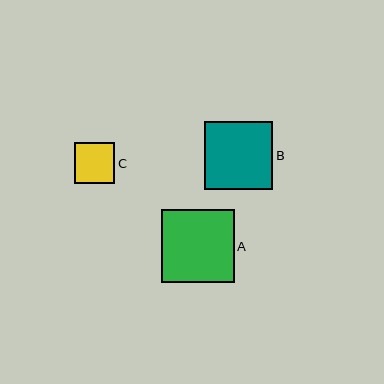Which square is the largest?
Square A is the largest with a size of approximately 73 pixels.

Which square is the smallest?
Square C is the smallest with a size of approximately 41 pixels.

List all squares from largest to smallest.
From largest to smallest: A, B, C.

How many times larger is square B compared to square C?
Square B is approximately 1.7 times the size of square C.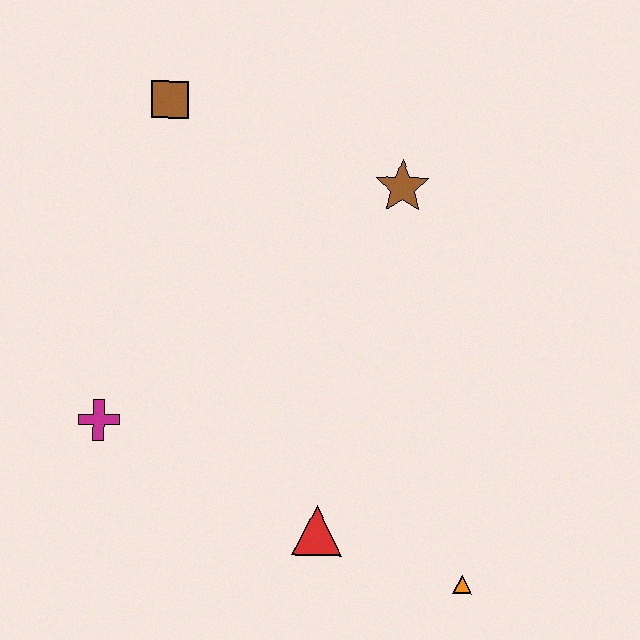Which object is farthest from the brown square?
The orange triangle is farthest from the brown square.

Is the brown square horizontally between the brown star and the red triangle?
No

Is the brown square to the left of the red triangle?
Yes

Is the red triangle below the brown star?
Yes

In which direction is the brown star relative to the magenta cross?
The brown star is to the right of the magenta cross.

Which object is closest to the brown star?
The brown square is closest to the brown star.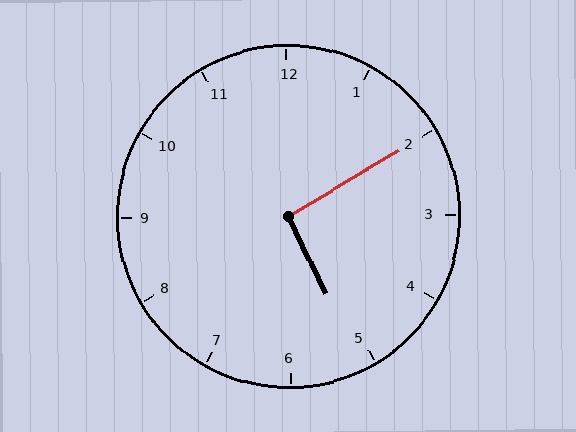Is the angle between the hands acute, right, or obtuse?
It is right.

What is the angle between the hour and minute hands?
Approximately 95 degrees.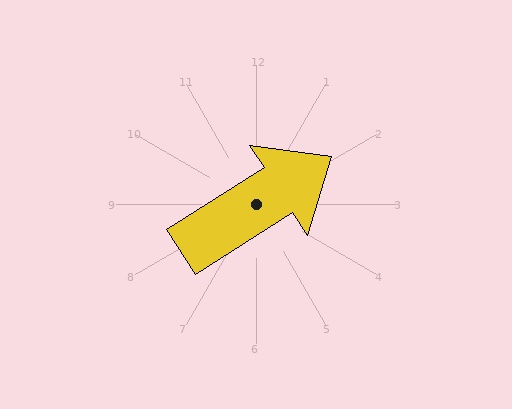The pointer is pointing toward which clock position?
Roughly 2 o'clock.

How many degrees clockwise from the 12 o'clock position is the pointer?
Approximately 58 degrees.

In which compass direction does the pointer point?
Northeast.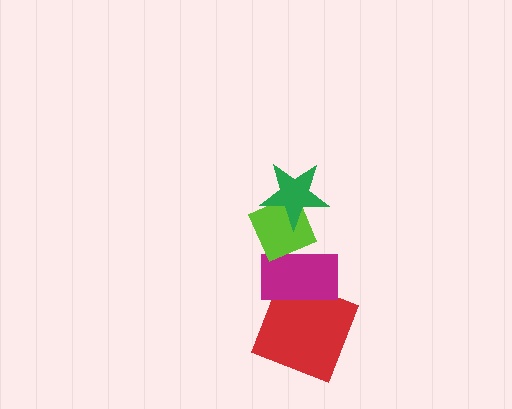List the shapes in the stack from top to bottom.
From top to bottom: the green star, the lime diamond, the magenta rectangle, the red square.